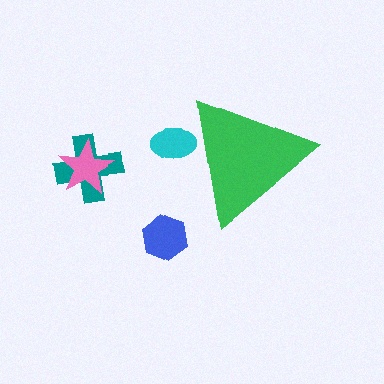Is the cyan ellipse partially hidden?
Yes, the cyan ellipse is partially hidden behind the green triangle.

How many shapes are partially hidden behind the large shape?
1 shape is partially hidden.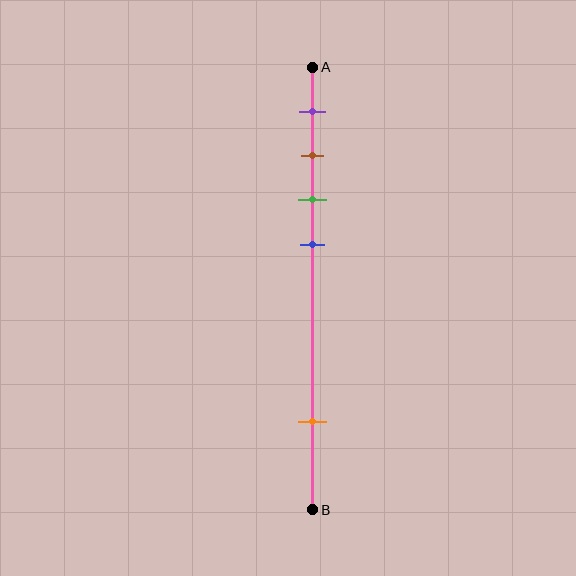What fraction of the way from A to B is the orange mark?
The orange mark is approximately 80% (0.8) of the way from A to B.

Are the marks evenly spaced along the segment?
No, the marks are not evenly spaced.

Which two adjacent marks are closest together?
The brown and green marks are the closest adjacent pair.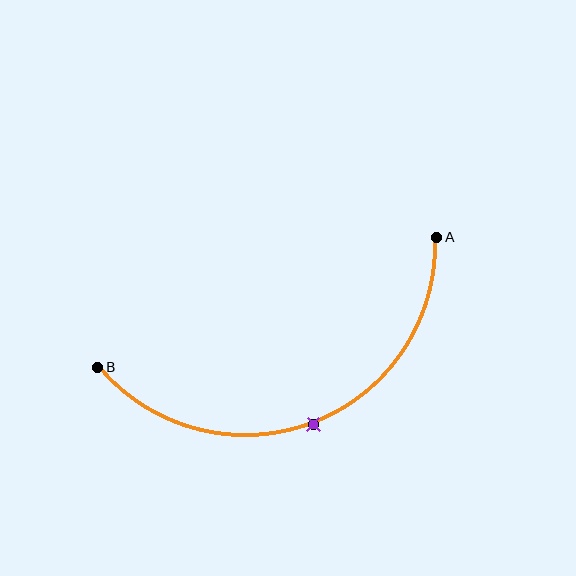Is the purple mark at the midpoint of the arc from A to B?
Yes. The purple mark lies on the arc at equal arc-length from both A and B — it is the arc midpoint.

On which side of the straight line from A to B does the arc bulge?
The arc bulges below the straight line connecting A and B.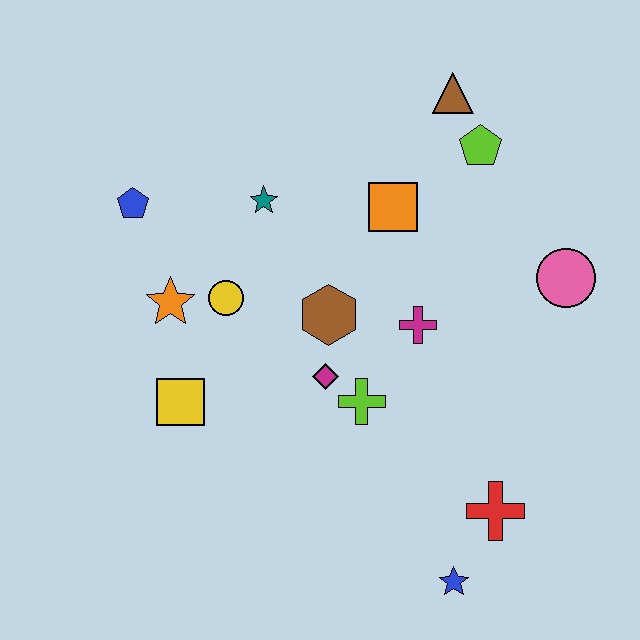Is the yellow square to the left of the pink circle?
Yes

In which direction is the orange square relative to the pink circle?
The orange square is to the left of the pink circle.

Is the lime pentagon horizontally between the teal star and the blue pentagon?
No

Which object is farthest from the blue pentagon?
The blue star is farthest from the blue pentagon.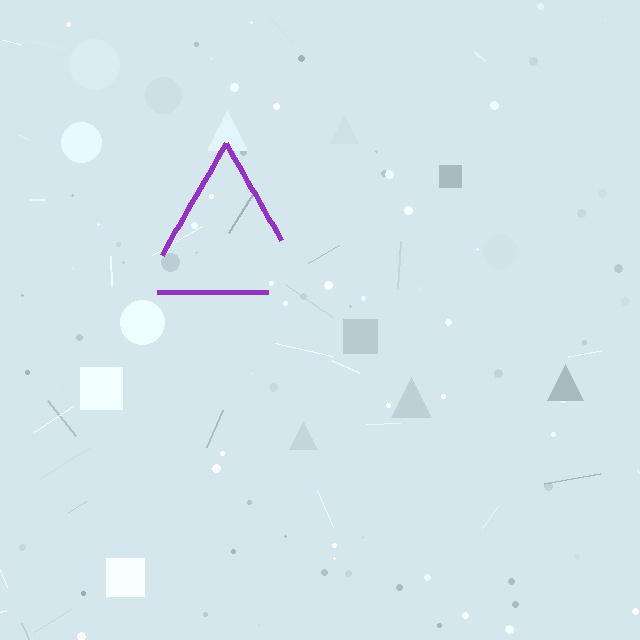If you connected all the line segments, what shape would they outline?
They would outline a triangle.